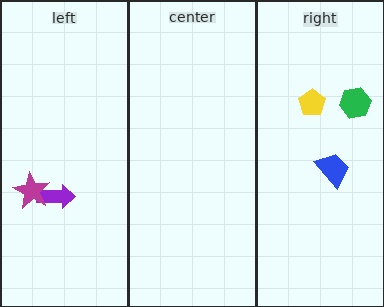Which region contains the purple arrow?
The left region.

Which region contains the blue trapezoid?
The right region.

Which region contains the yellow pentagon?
The right region.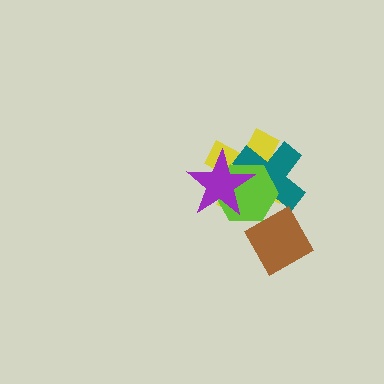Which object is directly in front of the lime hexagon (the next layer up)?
The purple star is directly in front of the lime hexagon.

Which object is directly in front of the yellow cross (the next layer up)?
The teal cross is directly in front of the yellow cross.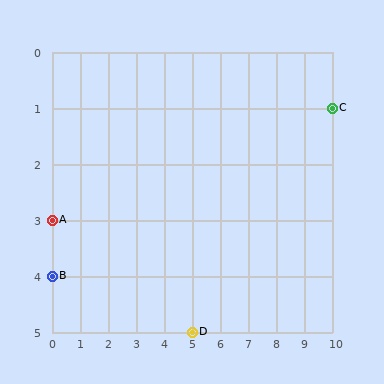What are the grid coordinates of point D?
Point D is at grid coordinates (5, 5).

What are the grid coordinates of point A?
Point A is at grid coordinates (0, 3).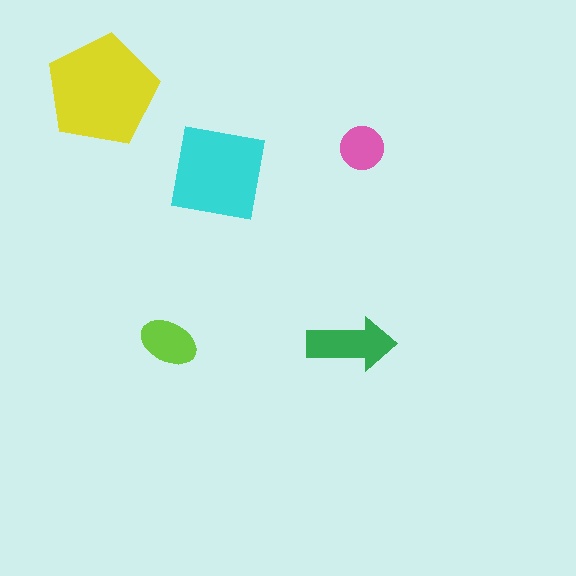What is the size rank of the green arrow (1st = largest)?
3rd.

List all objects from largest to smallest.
The yellow pentagon, the cyan square, the green arrow, the lime ellipse, the pink circle.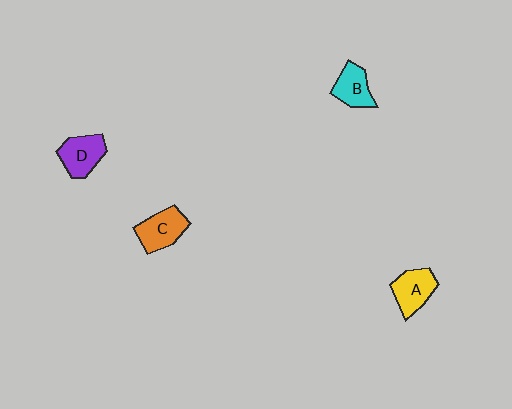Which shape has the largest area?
Shape C (orange).